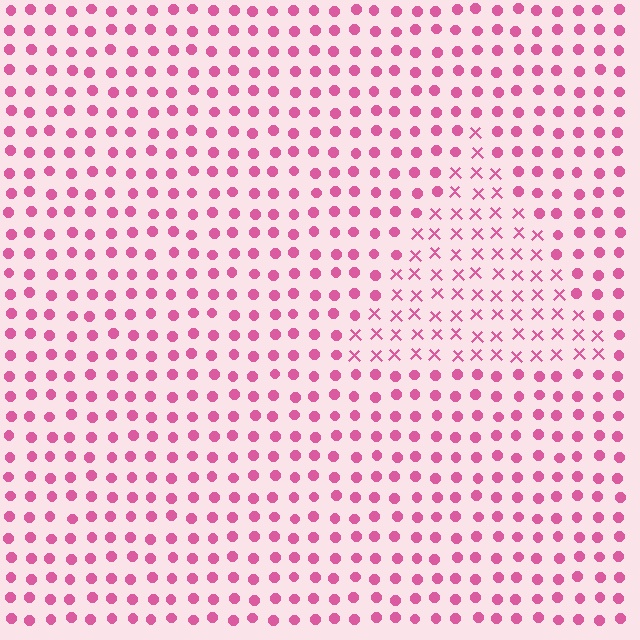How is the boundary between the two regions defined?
The boundary is defined by a change in element shape: X marks inside vs. circles outside. All elements share the same color and spacing.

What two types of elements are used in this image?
The image uses X marks inside the triangle region and circles outside it.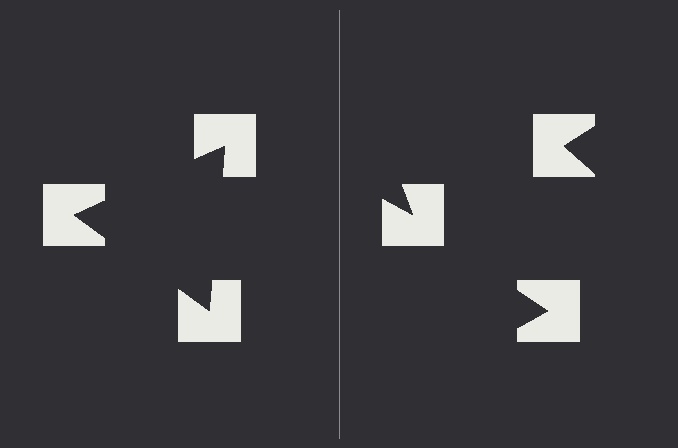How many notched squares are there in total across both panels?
6 — 3 on each side.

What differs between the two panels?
The notched squares are positioned identically on both sides; only the wedge orientations differ. On the left they align to a triangle; on the right they are misaligned.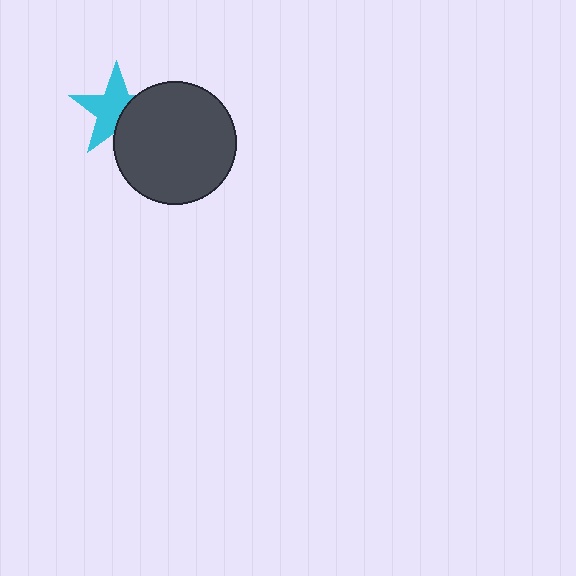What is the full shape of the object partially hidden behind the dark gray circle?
The partially hidden object is a cyan star.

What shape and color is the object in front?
The object in front is a dark gray circle.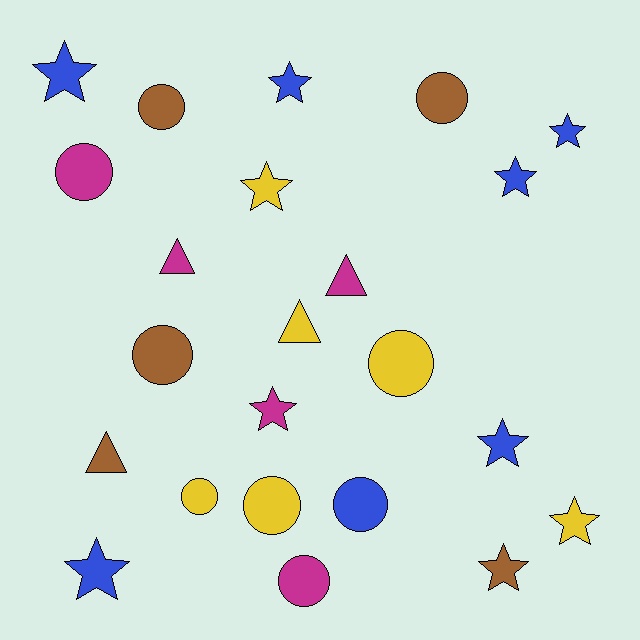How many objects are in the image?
There are 23 objects.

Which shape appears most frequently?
Star, with 10 objects.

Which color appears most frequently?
Blue, with 7 objects.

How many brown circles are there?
There are 3 brown circles.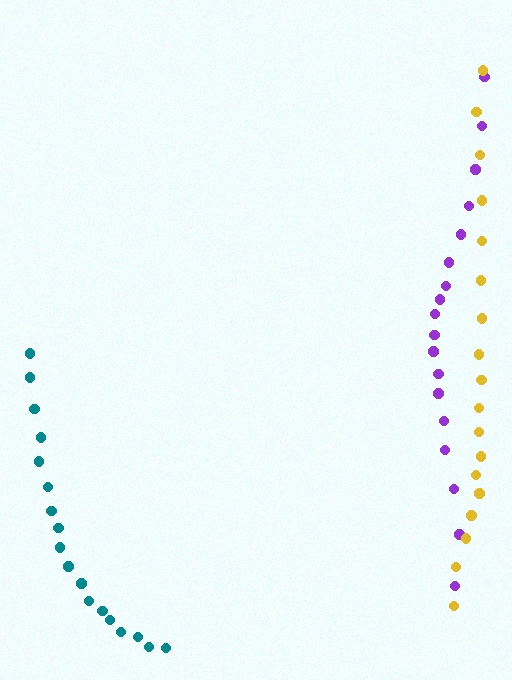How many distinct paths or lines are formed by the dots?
There are 3 distinct paths.